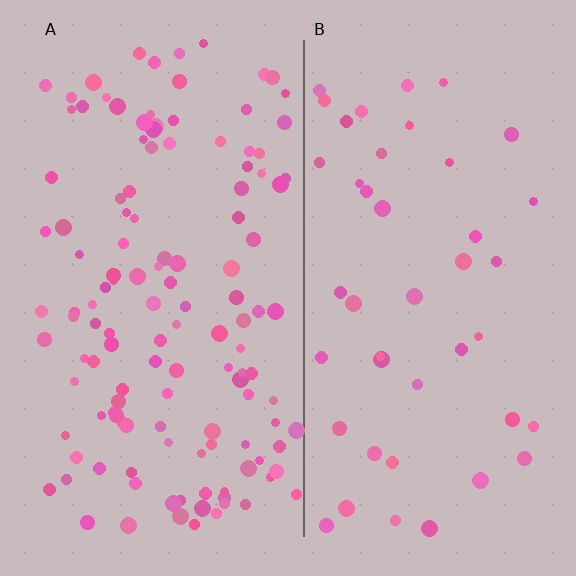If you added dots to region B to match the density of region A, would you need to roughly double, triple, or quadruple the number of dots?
Approximately triple.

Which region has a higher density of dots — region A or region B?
A (the left).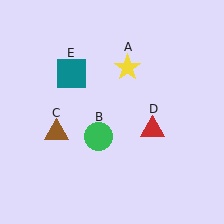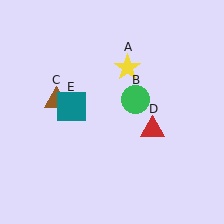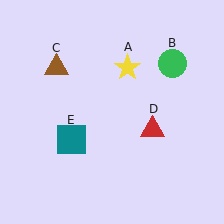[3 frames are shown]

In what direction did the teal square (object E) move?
The teal square (object E) moved down.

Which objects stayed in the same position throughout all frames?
Yellow star (object A) and red triangle (object D) remained stationary.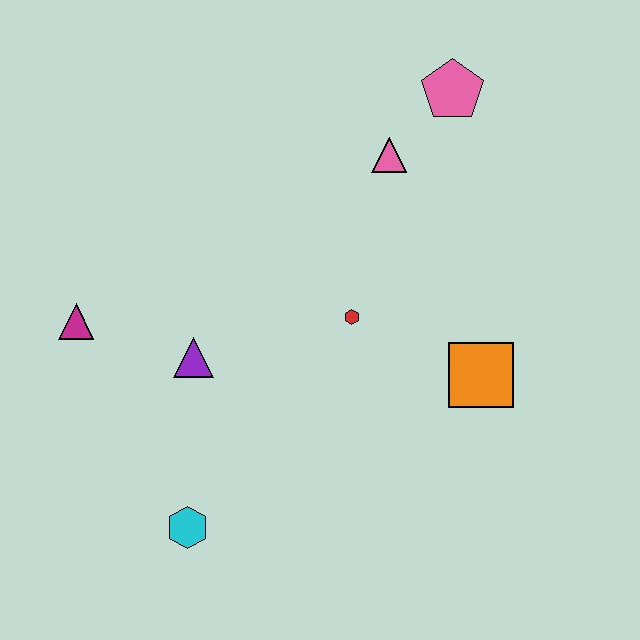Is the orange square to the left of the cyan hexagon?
No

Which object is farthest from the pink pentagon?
The cyan hexagon is farthest from the pink pentagon.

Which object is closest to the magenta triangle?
The purple triangle is closest to the magenta triangle.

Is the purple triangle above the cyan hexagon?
Yes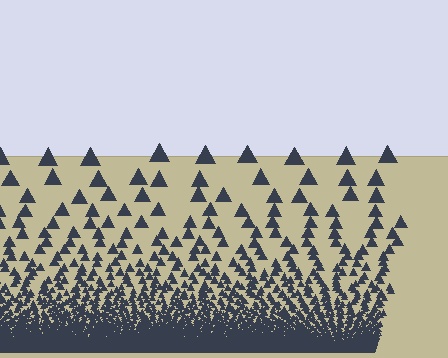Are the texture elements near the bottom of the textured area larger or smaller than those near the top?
Smaller. The gradient is inverted — elements near the bottom are smaller and denser.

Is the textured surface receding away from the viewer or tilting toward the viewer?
The surface appears to tilt toward the viewer. Texture elements get larger and sparser toward the top.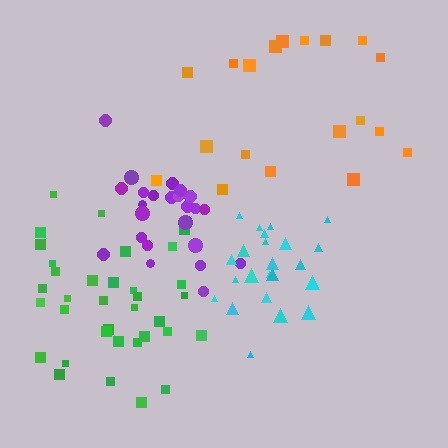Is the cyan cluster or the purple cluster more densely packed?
Cyan.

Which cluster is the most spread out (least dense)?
Orange.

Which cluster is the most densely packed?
Cyan.